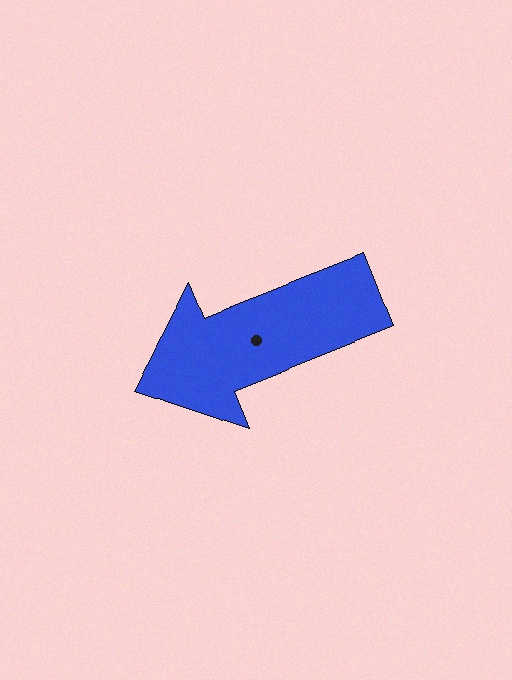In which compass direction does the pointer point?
West.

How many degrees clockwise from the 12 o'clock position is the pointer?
Approximately 248 degrees.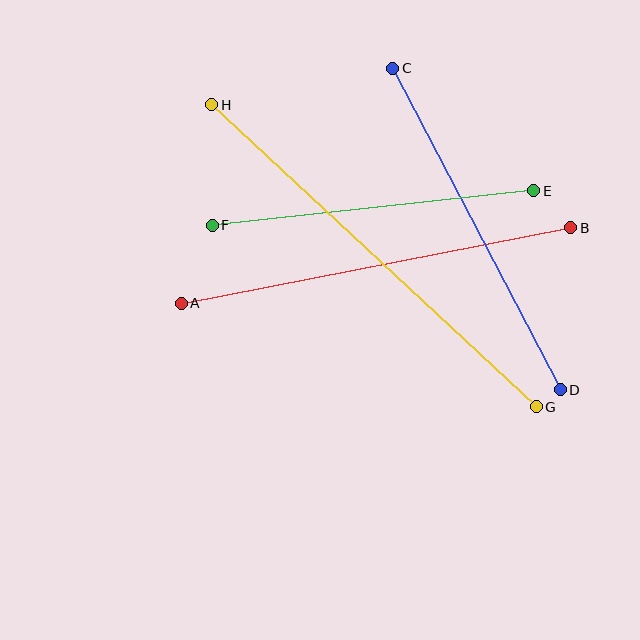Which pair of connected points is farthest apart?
Points G and H are farthest apart.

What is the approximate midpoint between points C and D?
The midpoint is at approximately (476, 229) pixels.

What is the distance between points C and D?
The distance is approximately 362 pixels.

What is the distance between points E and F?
The distance is approximately 323 pixels.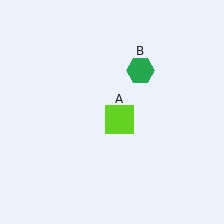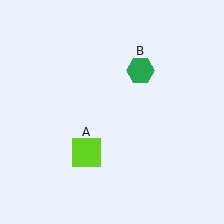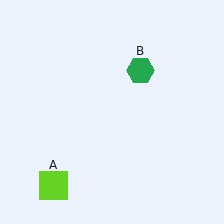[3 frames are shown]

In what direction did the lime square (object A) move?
The lime square (object A) moved down and to the left.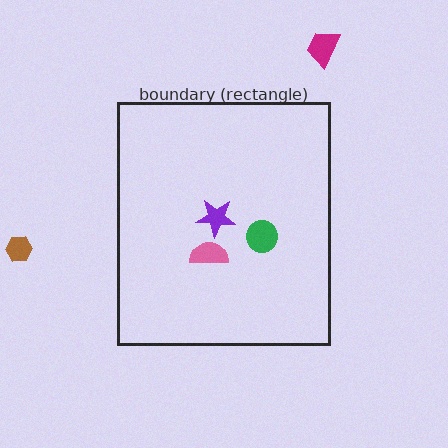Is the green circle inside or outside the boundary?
Inside.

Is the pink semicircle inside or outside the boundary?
Inside.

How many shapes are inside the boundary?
3 inside, 2 outside.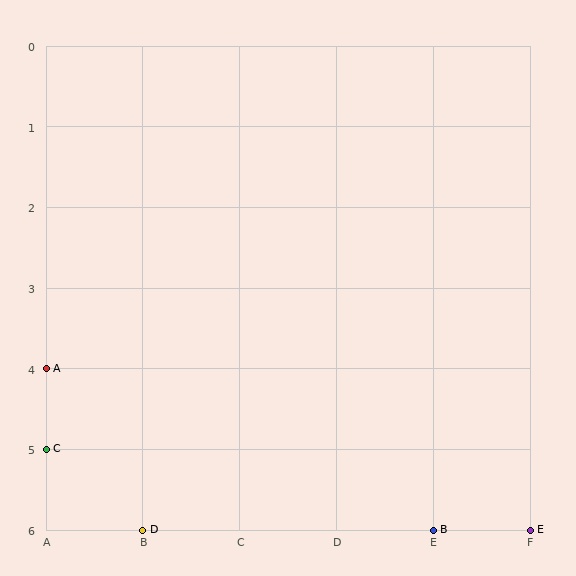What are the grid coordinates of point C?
Point C is at grid coordinates (A, 5).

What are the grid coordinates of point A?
Point A is at grid coordinates (A, 4).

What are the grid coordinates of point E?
Point E is at grid coordinates (F, 6).